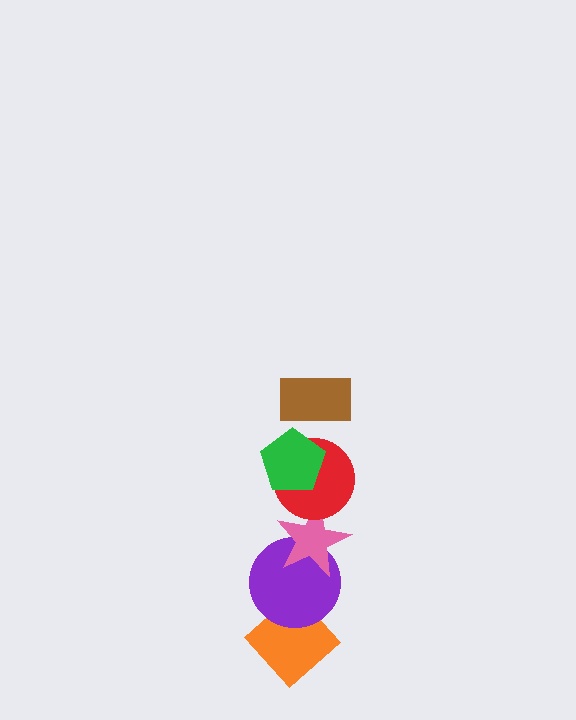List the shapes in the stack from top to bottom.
From top to bottom: the brown rectangle, the green pentagon, the red circle, the pink star, the purple circle, the orange diamond.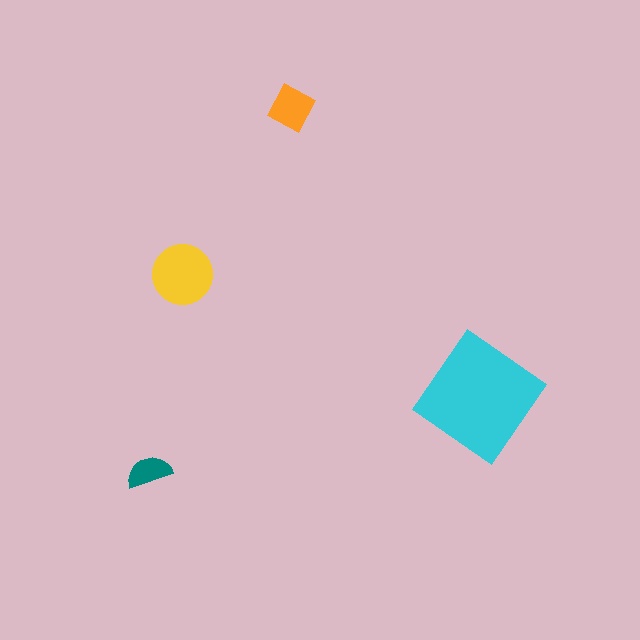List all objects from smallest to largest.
The teal semicircle, the orange diamond, the yellow circle, the cyan diamond.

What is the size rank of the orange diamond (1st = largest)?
3rd.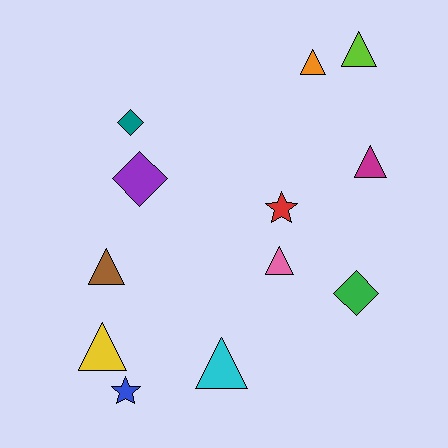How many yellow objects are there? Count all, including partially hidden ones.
There is 1 yellow object.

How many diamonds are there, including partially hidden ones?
There are 3 diamonds.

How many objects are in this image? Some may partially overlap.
There are 12 objects.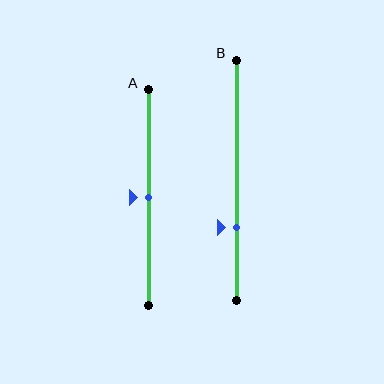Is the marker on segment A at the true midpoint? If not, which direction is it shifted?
Yes, the marker on segment A is at the true midpoint.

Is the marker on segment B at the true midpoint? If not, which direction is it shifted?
No, the marker on segment B is shifted downward by about 20% of the segment length.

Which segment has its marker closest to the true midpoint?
Segment A has its marker closest to the true midpoint.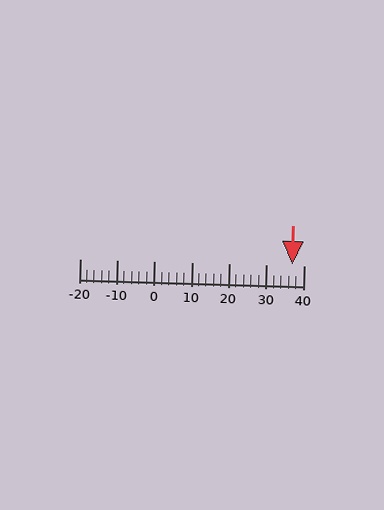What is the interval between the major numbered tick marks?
The major tick marks are spaced 10 units apart.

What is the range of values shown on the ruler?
The ruler shows values from -20 to 40.